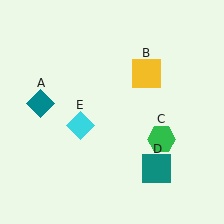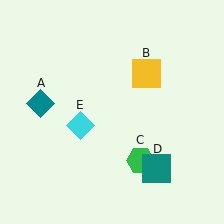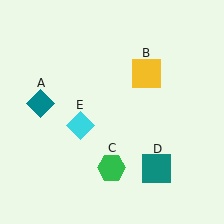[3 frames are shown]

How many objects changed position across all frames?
1 object changed position: green hexagon (object C).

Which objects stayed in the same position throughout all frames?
Teal diamond (object A) and yellow square (object B) and teal square (object D) and cyan diamond (object E) remained stationary.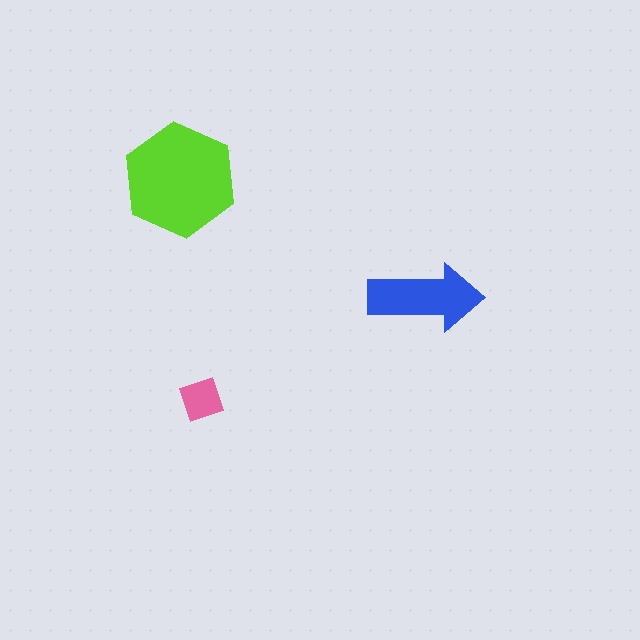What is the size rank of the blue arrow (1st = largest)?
2nd.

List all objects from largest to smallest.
The lime hexagon, the blue arrow, the pink diamond.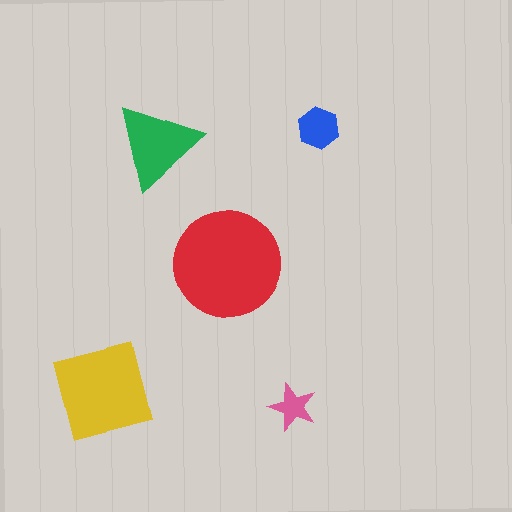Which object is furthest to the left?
The yellow square is leftmost.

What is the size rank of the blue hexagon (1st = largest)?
4th.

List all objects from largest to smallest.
The red circle, the yellow square, the green triangle, the blue hexagon, the pink star.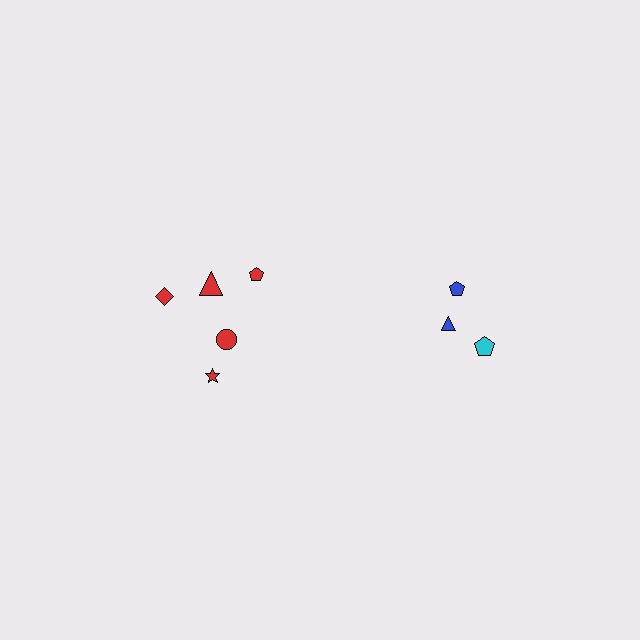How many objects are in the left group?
There are 5 objects.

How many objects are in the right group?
There are 3 objects.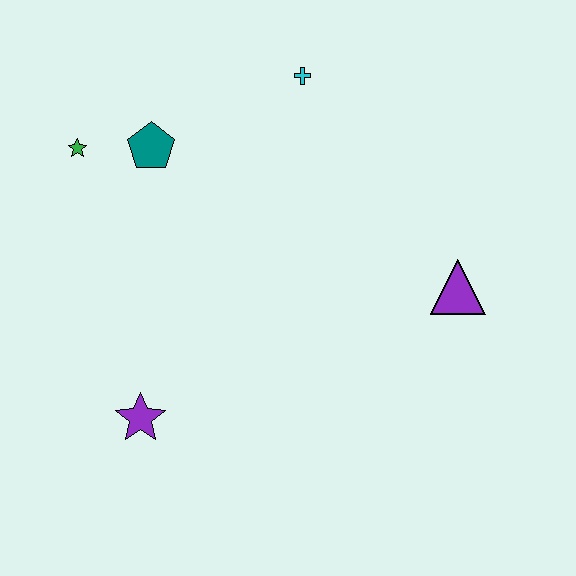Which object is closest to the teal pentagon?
The green star is closest to the teal pentagon.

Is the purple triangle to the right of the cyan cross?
Yes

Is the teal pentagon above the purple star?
Yes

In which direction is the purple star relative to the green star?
The purple star is below the green star.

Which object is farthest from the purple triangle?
The green star is farthest from the purple triangle.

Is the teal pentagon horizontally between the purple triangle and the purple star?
Yes